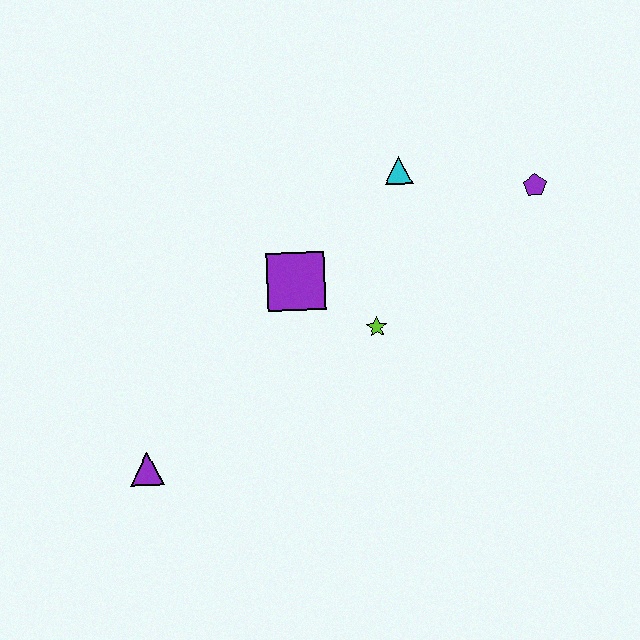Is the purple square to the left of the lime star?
Yes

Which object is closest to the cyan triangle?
The purple pentagon is closest to the cyan triangle.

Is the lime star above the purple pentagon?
No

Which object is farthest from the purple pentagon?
The purple triangle is farthest from the purple pentagon.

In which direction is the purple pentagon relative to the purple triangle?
The purple pentagon is to the right of the purple triangle.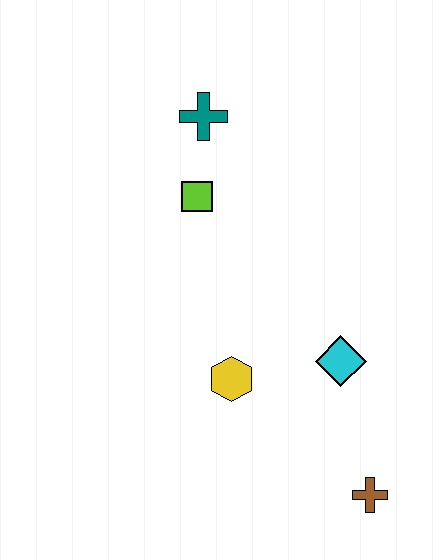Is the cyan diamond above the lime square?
No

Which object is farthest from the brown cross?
The teal cross is farthest from the brown cross.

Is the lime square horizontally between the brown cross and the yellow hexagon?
No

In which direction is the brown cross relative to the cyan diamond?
The brown cross is below the cyan diamond.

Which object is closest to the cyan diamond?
The yellow hexagon is closest to the cyan diamond.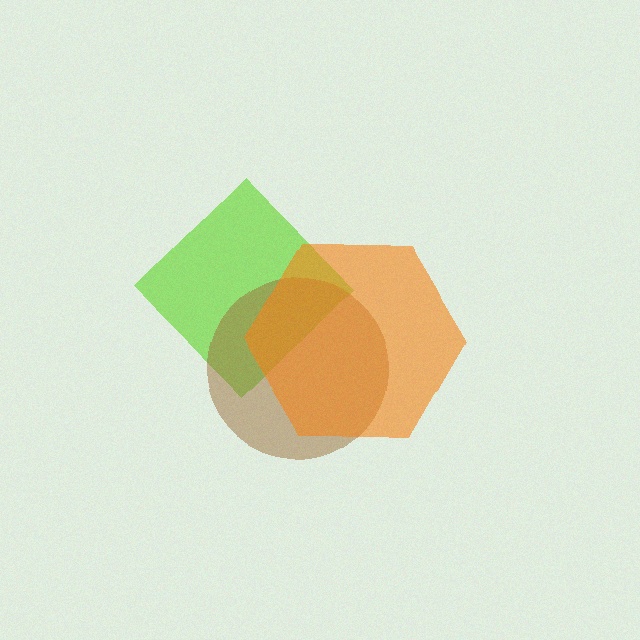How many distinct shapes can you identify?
There are 3 distinct shapes: a lime diamond, a brown circle, an orange hexagon.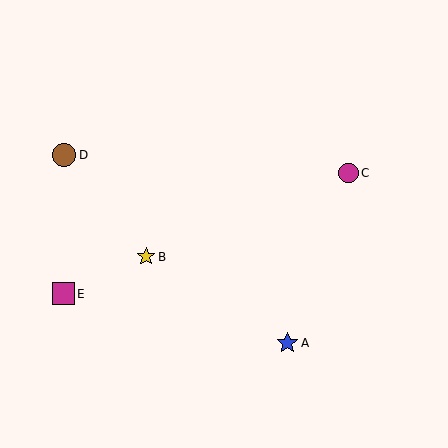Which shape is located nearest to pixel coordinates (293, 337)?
The blue star (labeled A) at (287, 343) is nearest to that location.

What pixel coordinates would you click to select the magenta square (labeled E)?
Click at (63, 294) to select the magenta square E.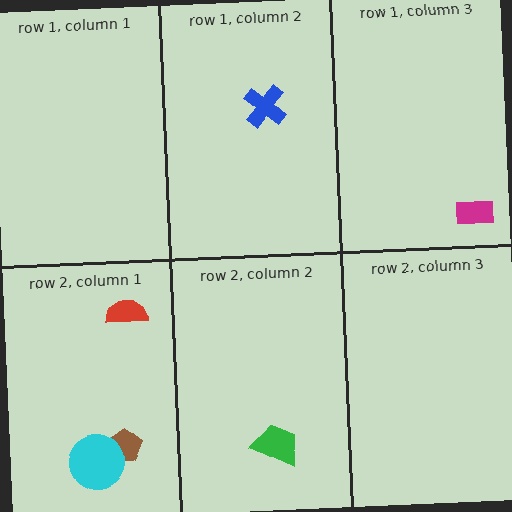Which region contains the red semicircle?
The row 2, column 1 region.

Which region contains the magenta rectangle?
The row 1, column 3 region.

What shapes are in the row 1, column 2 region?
The blue cross.